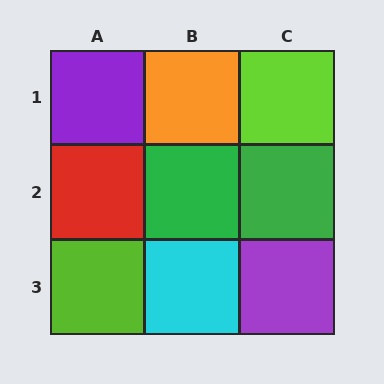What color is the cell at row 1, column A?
Purple.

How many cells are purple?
2 cells are purple.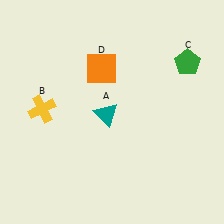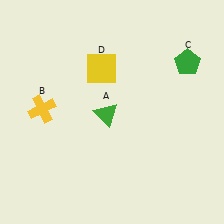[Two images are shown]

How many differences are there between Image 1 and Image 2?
There are 2 differences between the two images.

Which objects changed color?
A changed from teal to green. D changed from orange to yellow.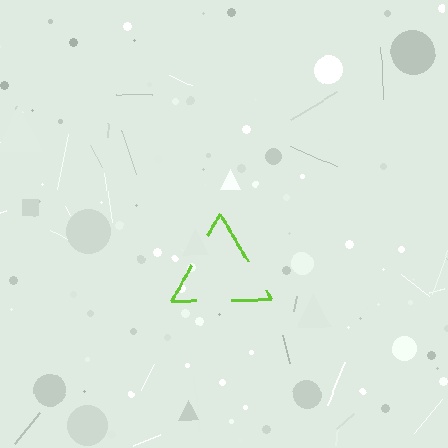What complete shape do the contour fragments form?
The contour fragments form a triangle.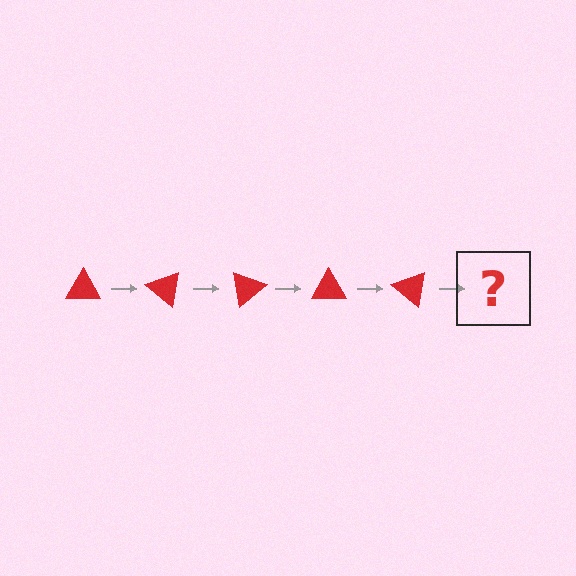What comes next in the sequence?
The next element should be a red triangle rotated 200 degrees.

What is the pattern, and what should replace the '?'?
The pattern is that the triangle rotates 40 degrees each step. The '?' should be a red triangle rotated 200 degrees.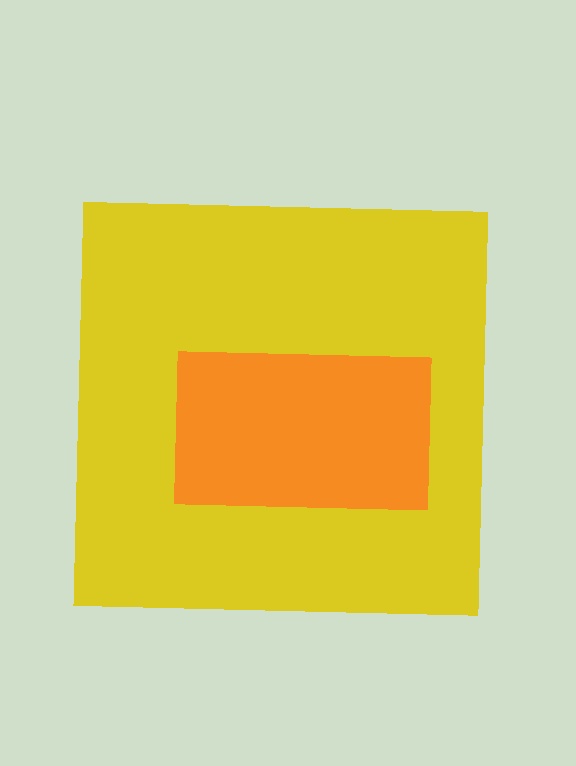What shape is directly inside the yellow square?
The orange rectangle.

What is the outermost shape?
The yellow square.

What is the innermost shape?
The orange rectangle.